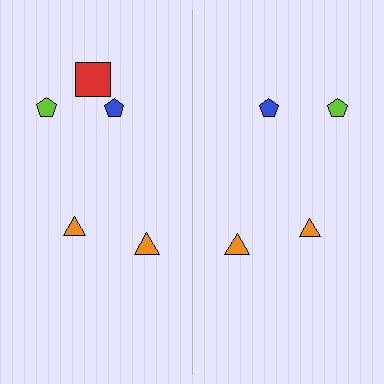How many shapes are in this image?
There are 9 shapes in this image.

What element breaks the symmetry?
A red square is missing from the right side.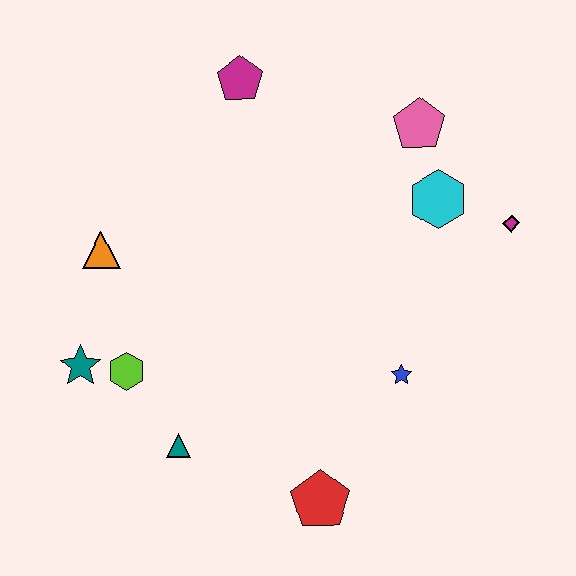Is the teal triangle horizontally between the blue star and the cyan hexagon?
No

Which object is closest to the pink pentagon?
The cyan hexagon is closest to the pink pentagon.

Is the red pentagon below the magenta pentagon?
Yes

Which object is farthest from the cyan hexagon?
The teal star is farthest from the cyan hexagon.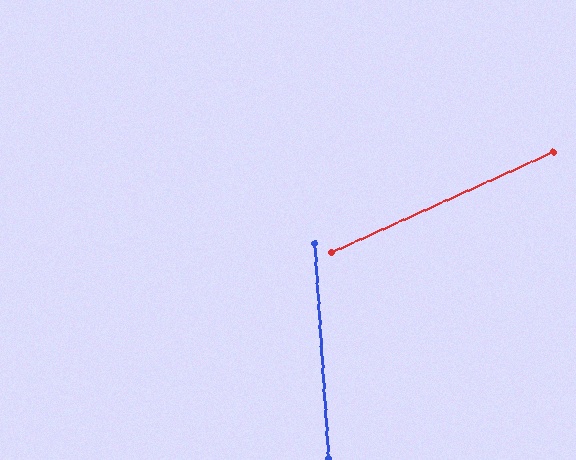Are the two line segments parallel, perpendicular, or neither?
Neither parallel nor perpendicular — they differ by about 69°.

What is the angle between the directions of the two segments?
Approximately 69 degrees.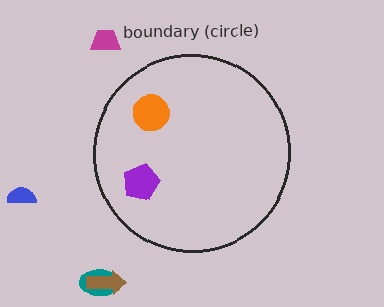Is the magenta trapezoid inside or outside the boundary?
Outside.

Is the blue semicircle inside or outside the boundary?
Outside.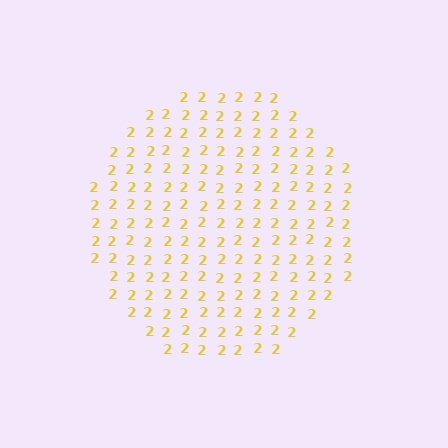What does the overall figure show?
The overall figure shows a circle.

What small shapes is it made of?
It is made of small digit 2's.